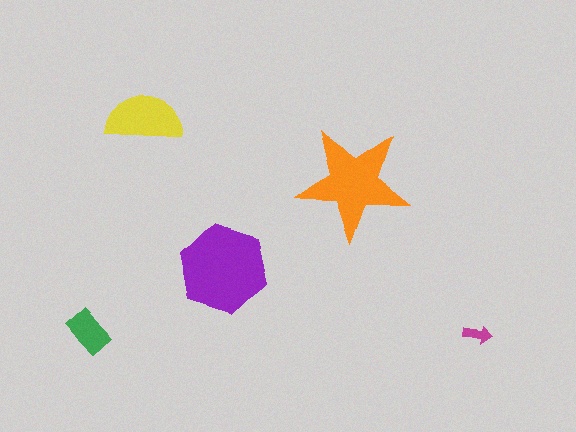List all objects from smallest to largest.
The magenta arrow, the green rectangle, the yellow semicircle, the orange star, the purple hexagon.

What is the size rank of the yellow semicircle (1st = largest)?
3rd.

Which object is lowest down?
The green rectangle is bottommost.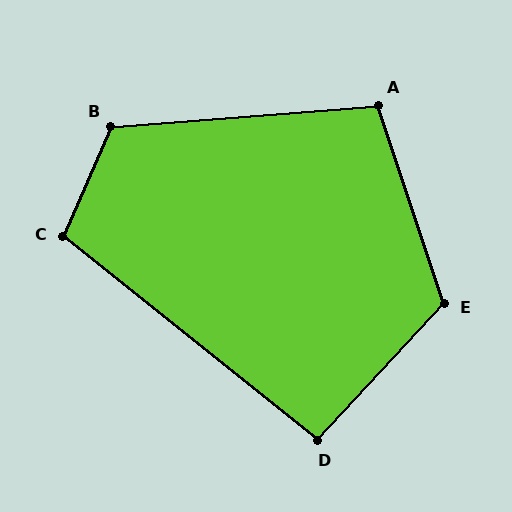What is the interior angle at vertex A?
Approximately 104 degrees (obtuse).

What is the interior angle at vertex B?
Approximately 118 degrees (obtuse).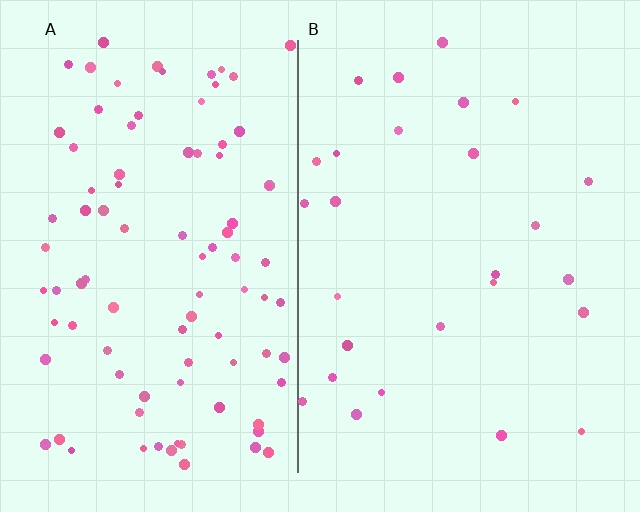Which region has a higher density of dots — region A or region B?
A (the left).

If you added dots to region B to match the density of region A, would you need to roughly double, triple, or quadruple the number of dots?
Approximately quadruple.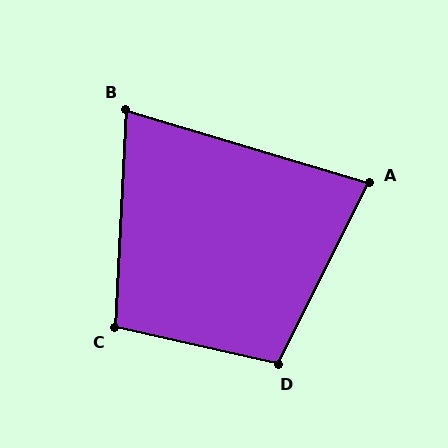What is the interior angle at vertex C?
Approximately 100 degrees (obtuse).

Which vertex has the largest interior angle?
D, at approximately 104 degrees.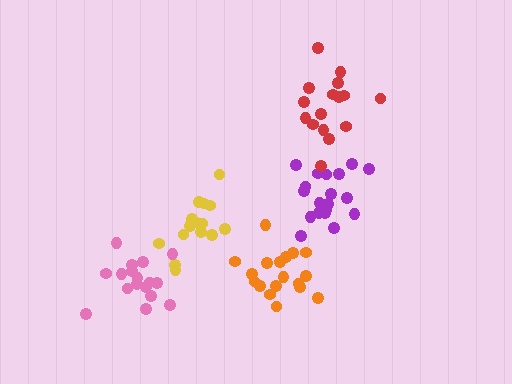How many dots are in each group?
Group 1: 15 dots, Group 2: 19 dots, Group 3: 16 dots, Group 4: 18 dots, Group 5: 17 dots (85 total).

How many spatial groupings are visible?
There are 5 spatial groupings.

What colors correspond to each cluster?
The clusters are colored: yellow, purple, red, orange, pink.